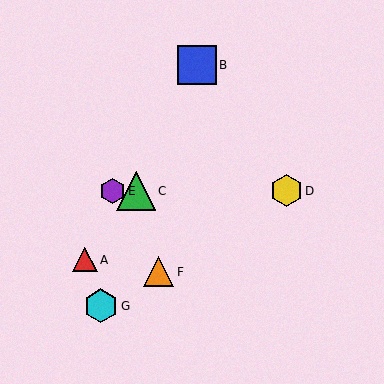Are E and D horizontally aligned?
Yes, both are at y≈191.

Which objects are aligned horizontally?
Objects C, D, E are aligned horizontally.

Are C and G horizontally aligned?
No, C is at y≈191 and G is at y≈306.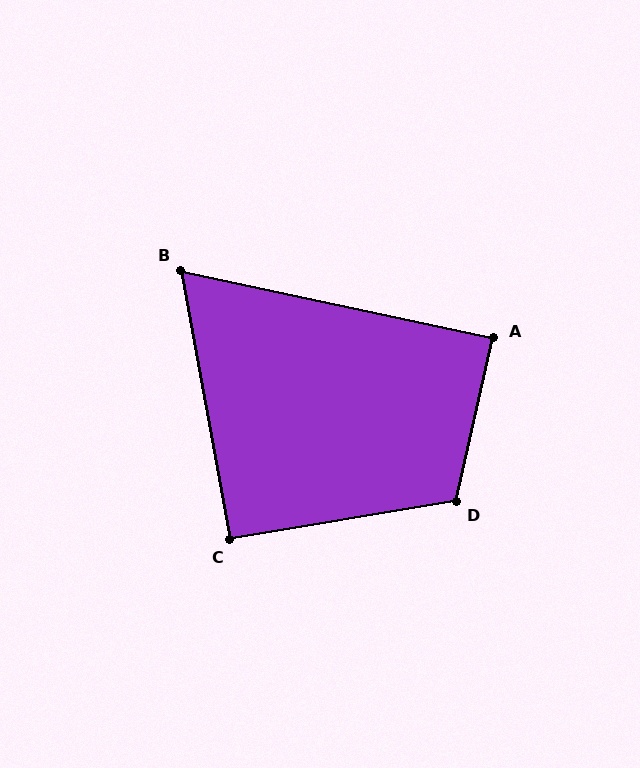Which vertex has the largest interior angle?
D, at approximately 112 degrees.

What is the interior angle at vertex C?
Approximately 91 degrees (approximately right).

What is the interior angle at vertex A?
Approximately 89 degrees (approximately right).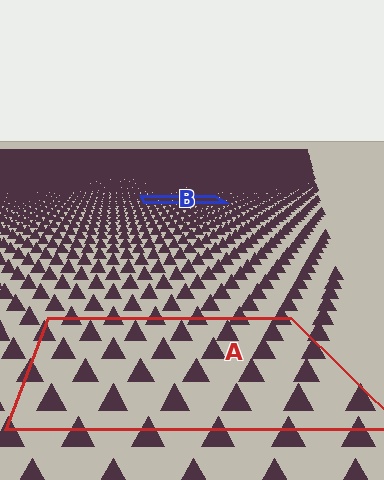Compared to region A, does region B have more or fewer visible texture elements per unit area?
Region B has more texture elements per unit area — they are packed more densely because it is farther away.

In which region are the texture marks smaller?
The texture marks are smaller in region B, because it is farther away.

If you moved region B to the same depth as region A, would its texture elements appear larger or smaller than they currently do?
They would appear larger. At a closer depth, the same texture elements are projected at a bigger on-screen size.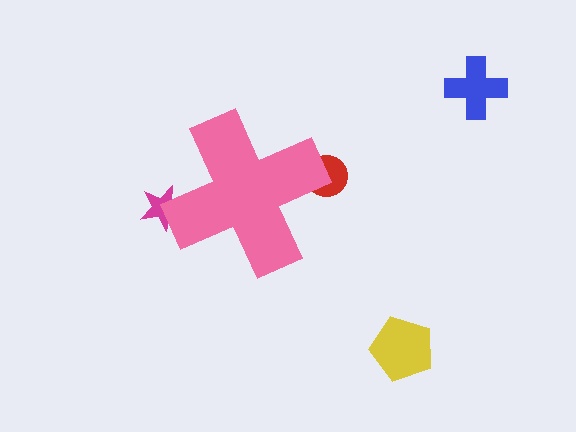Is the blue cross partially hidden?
No, the blue cross is fully visible.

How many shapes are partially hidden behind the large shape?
2 shapes are partially hidden.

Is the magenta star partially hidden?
Yes, the magenta star is partially hidden behind the pink cross.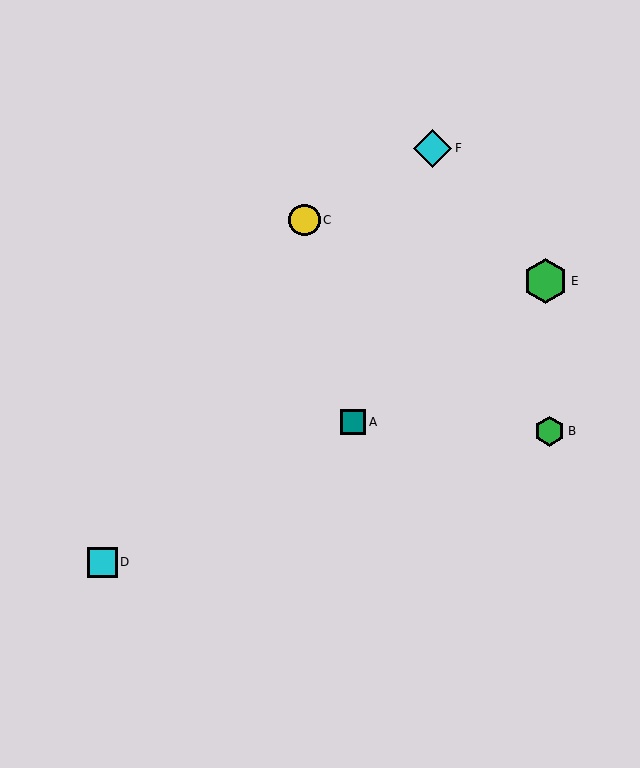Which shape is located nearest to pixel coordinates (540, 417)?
The green hexagon (labeled B) at (550, 431) is nearest to that location.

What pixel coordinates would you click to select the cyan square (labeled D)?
Click at (102, 562) to select the cyan square D.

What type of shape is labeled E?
Shape E is a green hexagon.